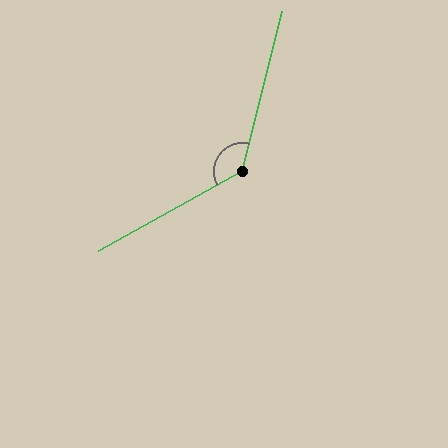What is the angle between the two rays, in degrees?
Approximately 133 degrees.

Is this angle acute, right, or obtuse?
It is obtuse.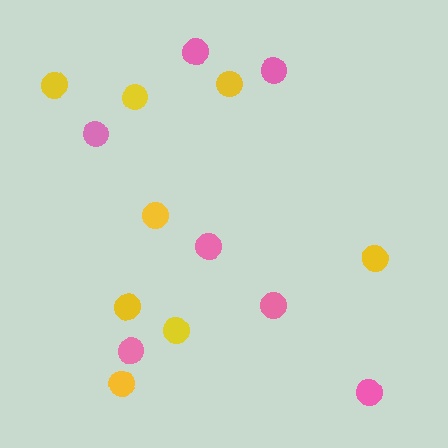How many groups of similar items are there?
There are 2 groups: one group of yellow circles (8) and one group of pink circles (7).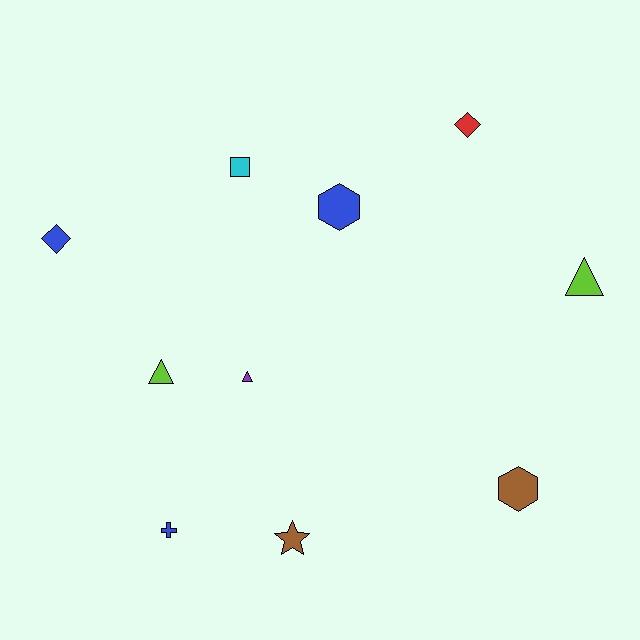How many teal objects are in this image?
There are no teal objects.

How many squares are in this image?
There is 1 square.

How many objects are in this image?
There are 10 objects.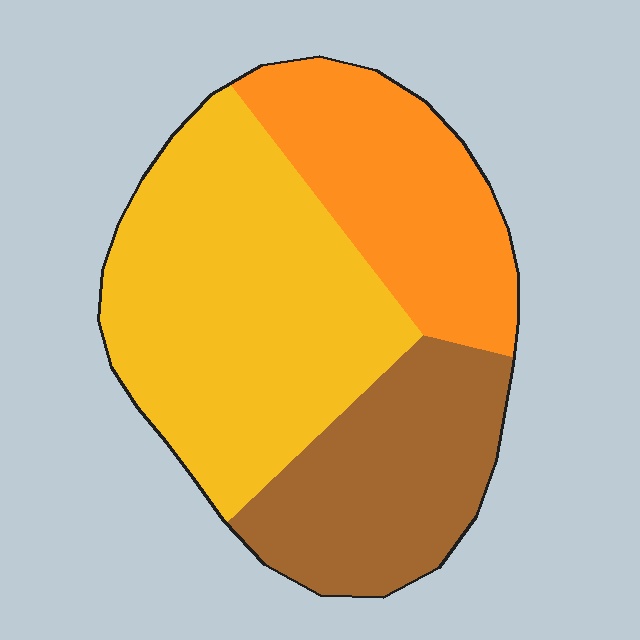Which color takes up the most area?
Yellow, at roughly 45%.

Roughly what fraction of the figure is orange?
Orange covers around 25% of the figure.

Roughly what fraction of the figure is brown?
Brown takes up about one quarter (1/4) of the figure.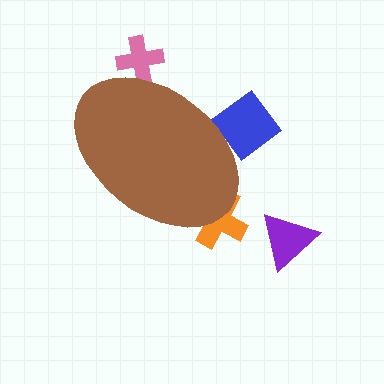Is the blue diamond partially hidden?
Yes, the blue diamond is partially hidden behind the brown ellipse.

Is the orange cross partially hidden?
Yes, the orange cross is partially hidden behind the brown ellipse.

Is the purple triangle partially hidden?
No, the purple triangle is fully visible.